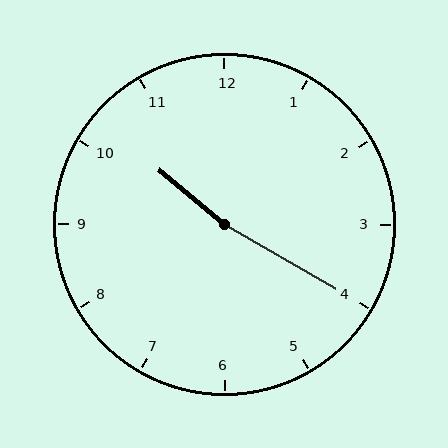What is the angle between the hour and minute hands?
Approximately 170 degrees.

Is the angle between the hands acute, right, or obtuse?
It is obtuse.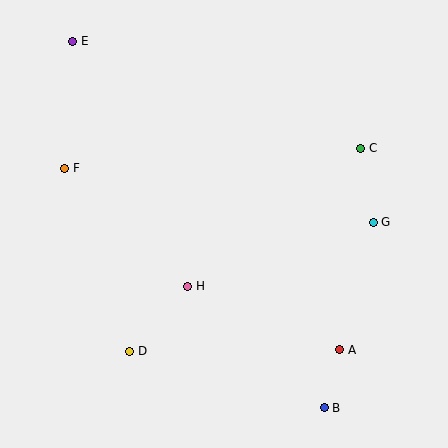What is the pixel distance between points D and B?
The distance between D and B is 203 pixels.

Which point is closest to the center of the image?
Point H at (188, 286) is closest to the center.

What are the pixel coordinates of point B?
Point B is at (324, 408).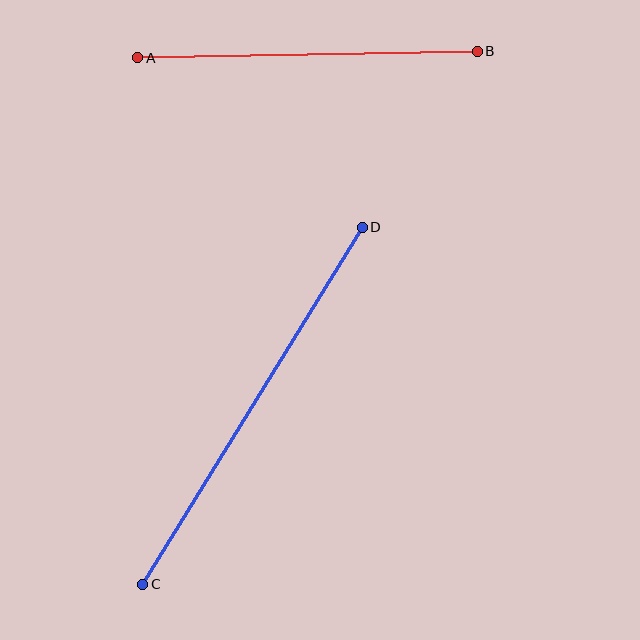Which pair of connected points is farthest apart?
Points C and D are farthest apart.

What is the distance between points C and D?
The distance is approximately 419 pixels.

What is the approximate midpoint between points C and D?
The midpoint is at approximately (253, 406) pixels.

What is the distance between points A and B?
The distance is approximately 340 pixels.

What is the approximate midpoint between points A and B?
The midpoint is at approximately (307, 55) pixels.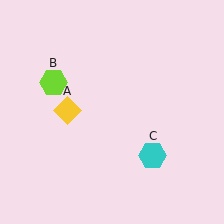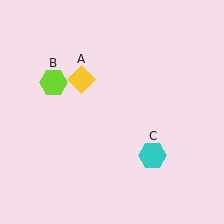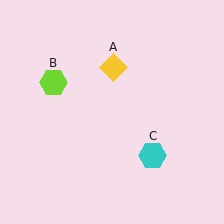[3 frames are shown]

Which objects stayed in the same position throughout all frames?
Lime hexagon (object B) and cyan hexagon (object C) remained stationary.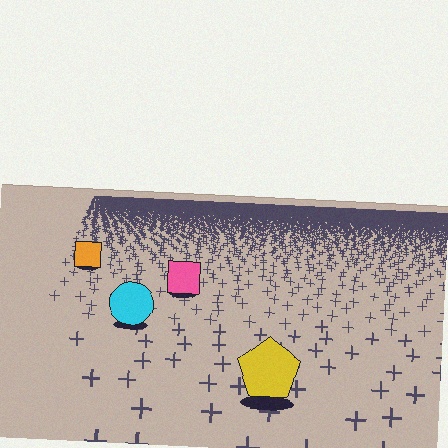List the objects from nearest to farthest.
From nearest to farthest: the yellow pentagon, the cyan circle, the pink square, the orange square.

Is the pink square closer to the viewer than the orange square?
Yes. The pink square is closer — you can tell from the texture gradient: the ground texture is coarser near it.